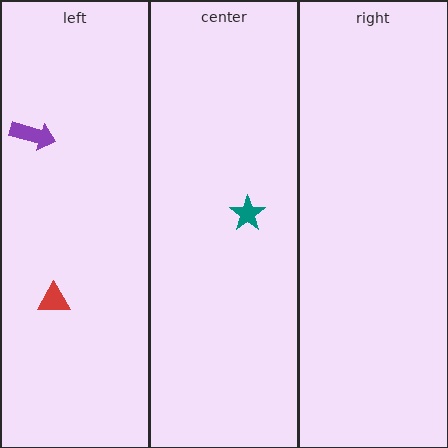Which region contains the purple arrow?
The left region.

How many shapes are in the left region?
2.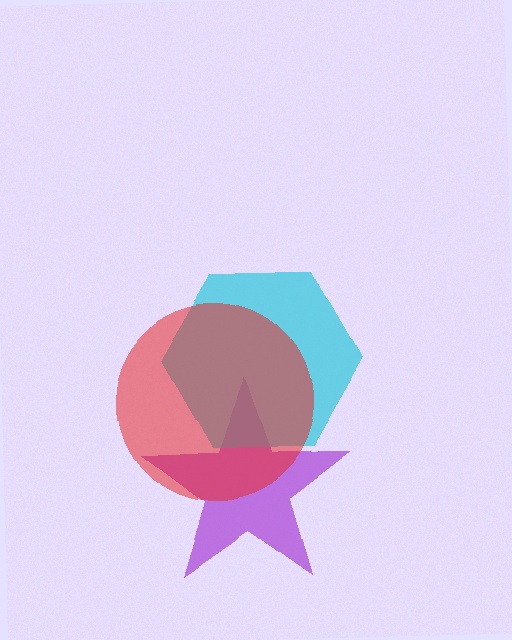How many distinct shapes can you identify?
There are 3 distinct shapes: a purple star, a cyan hexagon, a red circle.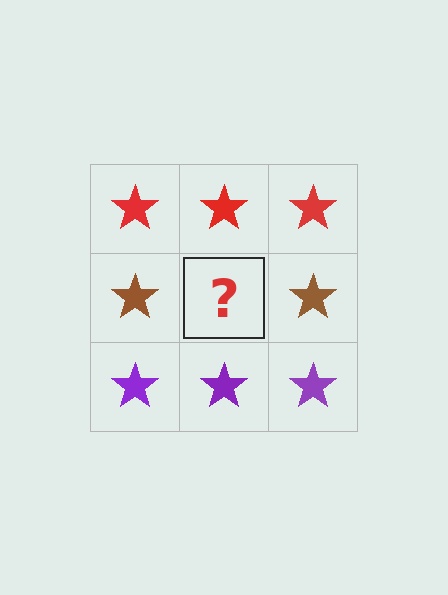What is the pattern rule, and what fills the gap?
The rule is that each row has a consistent color. The gap should be filled with a brown star.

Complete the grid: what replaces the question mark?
The question mark should be replaced with a brown star.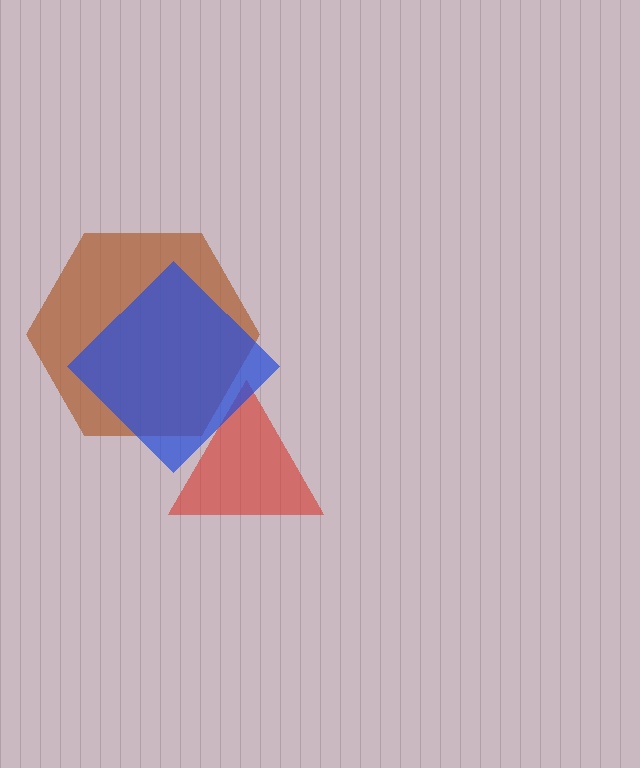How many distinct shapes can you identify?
There are 3 distinct shapes: a red triangle, a brown hexagon, a blue diamond.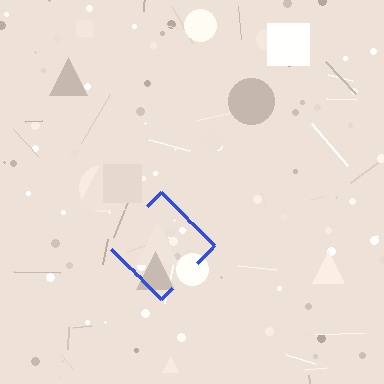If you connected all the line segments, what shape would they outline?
They would outline a diamond.